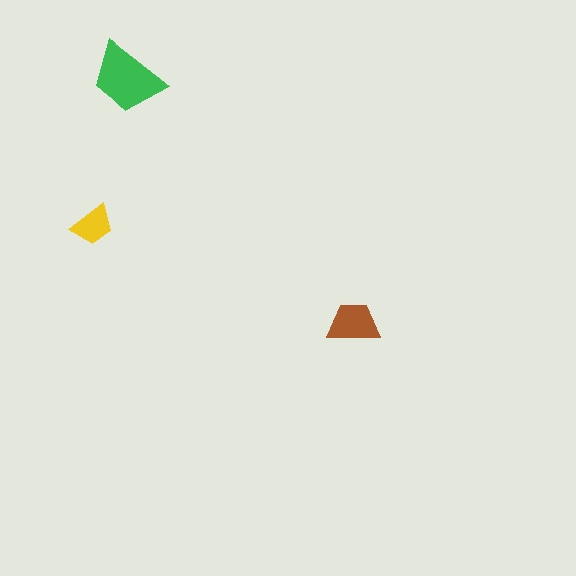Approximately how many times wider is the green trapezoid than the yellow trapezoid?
About 2 times wider.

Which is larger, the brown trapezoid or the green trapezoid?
The green one.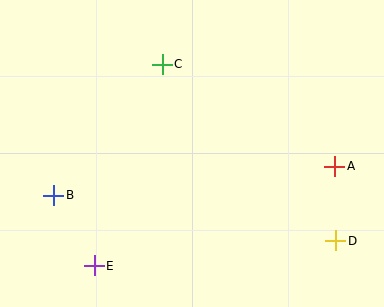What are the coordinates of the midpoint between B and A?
The midpoint between B and A is at (194, 181).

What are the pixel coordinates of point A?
Point A is at (335, 166).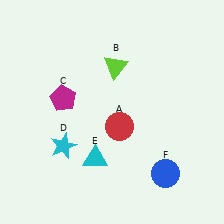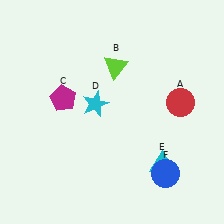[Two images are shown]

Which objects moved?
The objects that moved are: the red circle (A), the cyan star (D), the cyan triangle (E).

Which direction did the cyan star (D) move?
The cyan star (D) moved up.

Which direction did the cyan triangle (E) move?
The cyan triangle (E) moved right.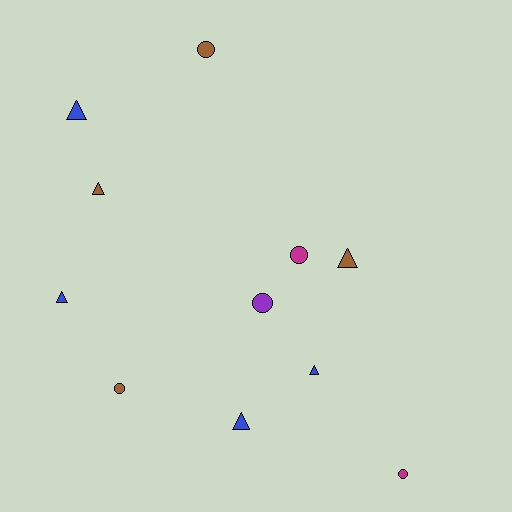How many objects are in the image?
There are 11 objects.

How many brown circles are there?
There are 2 brown circles.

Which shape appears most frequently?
Triangle, with 6 objects.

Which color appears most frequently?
Blue, with 4 objects.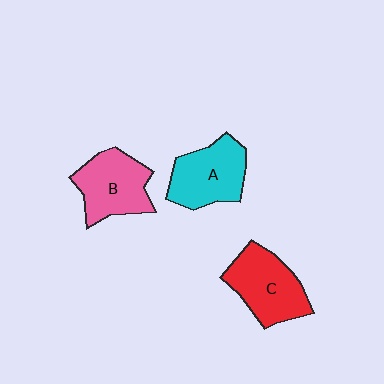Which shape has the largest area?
Shape C (red).